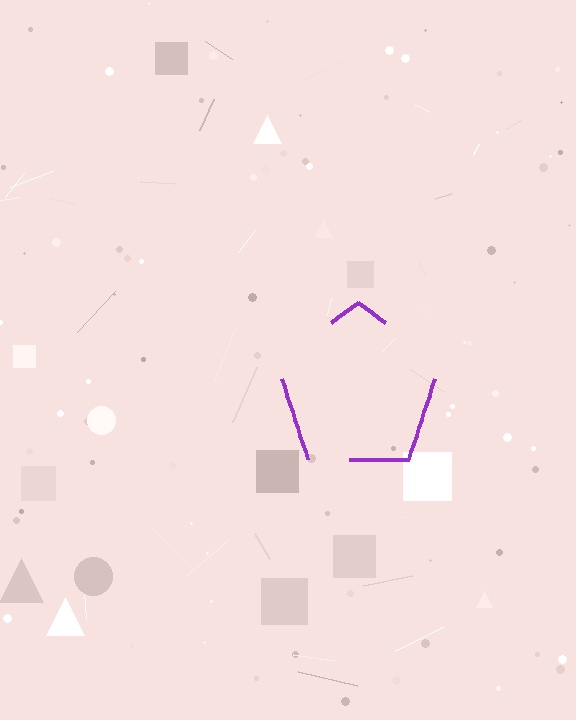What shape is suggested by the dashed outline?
The dashed outline suggests a pentagon.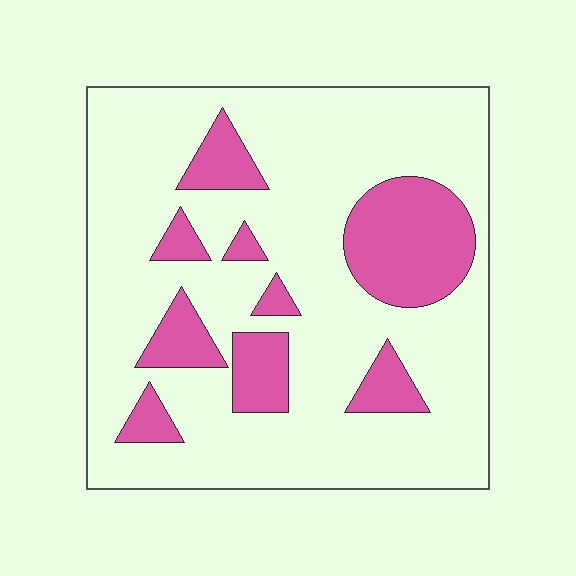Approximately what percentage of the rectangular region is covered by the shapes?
Approximately 20%.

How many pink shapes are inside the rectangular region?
9.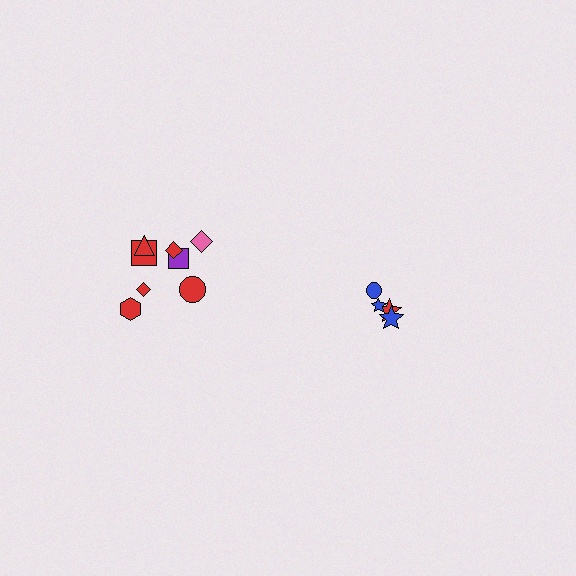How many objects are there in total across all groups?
There are 12 objects.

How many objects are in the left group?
There are 8 objects.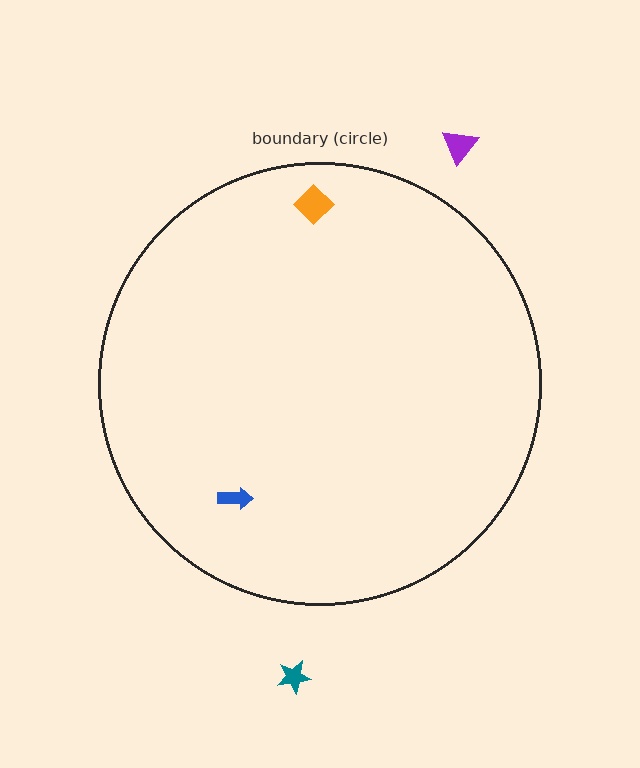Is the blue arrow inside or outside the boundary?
Inside.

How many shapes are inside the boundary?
2 inside, 2 outside.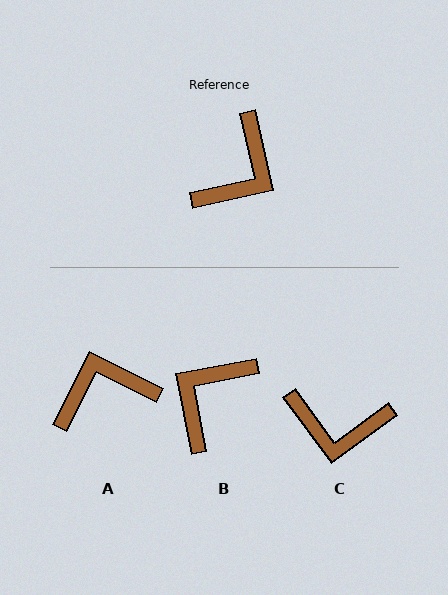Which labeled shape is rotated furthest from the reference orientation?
B, about 178 degrees away.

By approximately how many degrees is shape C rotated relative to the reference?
Approximately 66 degrees clockwise.